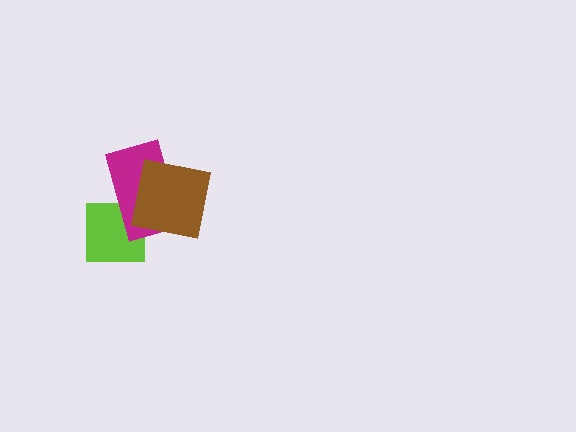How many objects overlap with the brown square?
1 object overlaps with the brown square.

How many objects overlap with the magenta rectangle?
2 objects overlap with the magenta rectangle.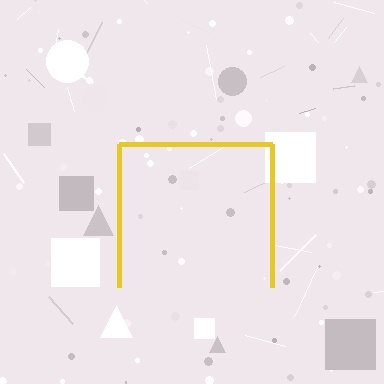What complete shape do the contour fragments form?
The contour fragments form a square.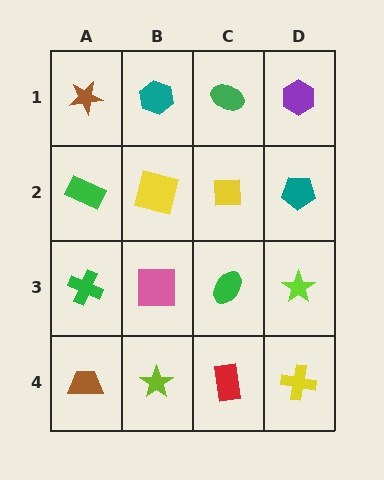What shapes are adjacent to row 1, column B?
A yellow square (row 2, column B), a brown star (row 1, column A), a green ellipse (row 1, column C).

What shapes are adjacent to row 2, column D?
A purple hexagon (row 1, column D), a lime star (row 3, column D), a yellow square (row 2, column C).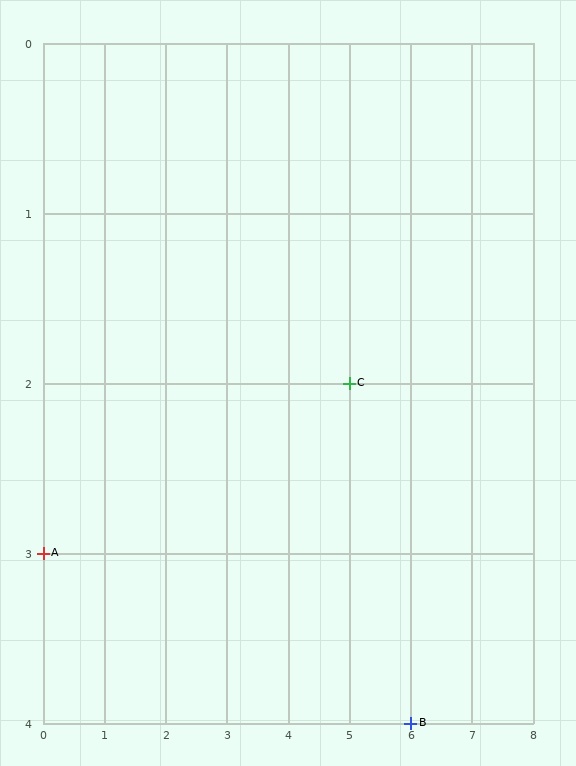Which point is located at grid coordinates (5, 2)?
Point C is at (5, 2).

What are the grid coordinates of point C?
Point C is at grid coordinates (5, 2).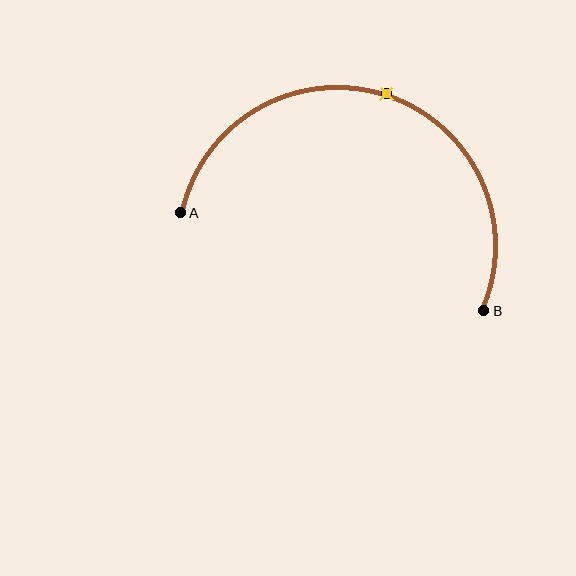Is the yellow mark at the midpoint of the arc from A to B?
Yes. The yellow mark lies on the arc at equal arc-length from both A and B — it is the arc midpoint.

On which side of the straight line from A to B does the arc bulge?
The arc bulges above the straight line connecting A and B.